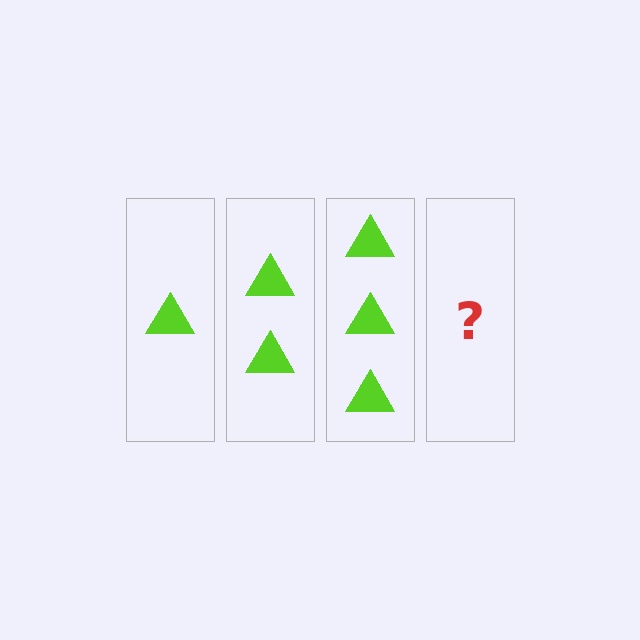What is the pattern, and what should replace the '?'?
The pattern is that each step adds one more triangle. The '?' should be 4 triangles.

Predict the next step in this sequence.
The next step is 4 triangles.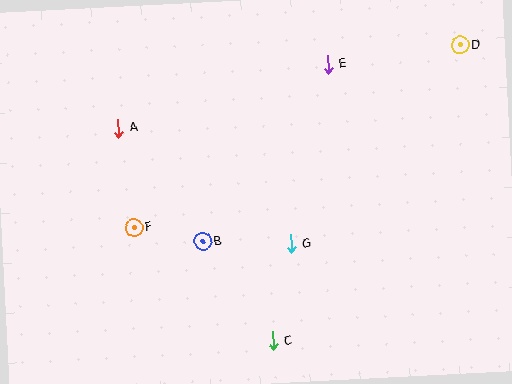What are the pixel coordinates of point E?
Point E is at (328, 64).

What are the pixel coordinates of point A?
Point A is at (118, 128).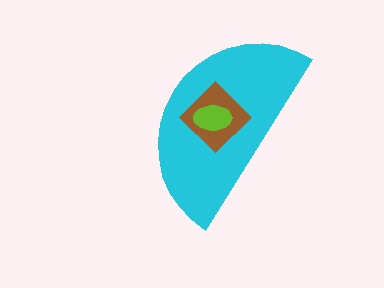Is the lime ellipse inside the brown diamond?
Yes.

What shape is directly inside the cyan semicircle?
The brown diamond.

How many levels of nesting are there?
3.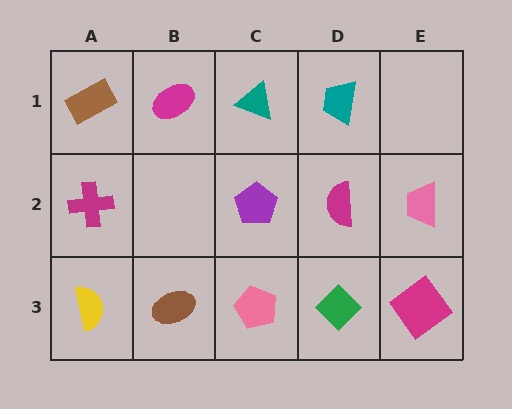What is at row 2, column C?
A purple pentagon.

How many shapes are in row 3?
5 shapes.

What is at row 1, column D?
A teal trapezoid.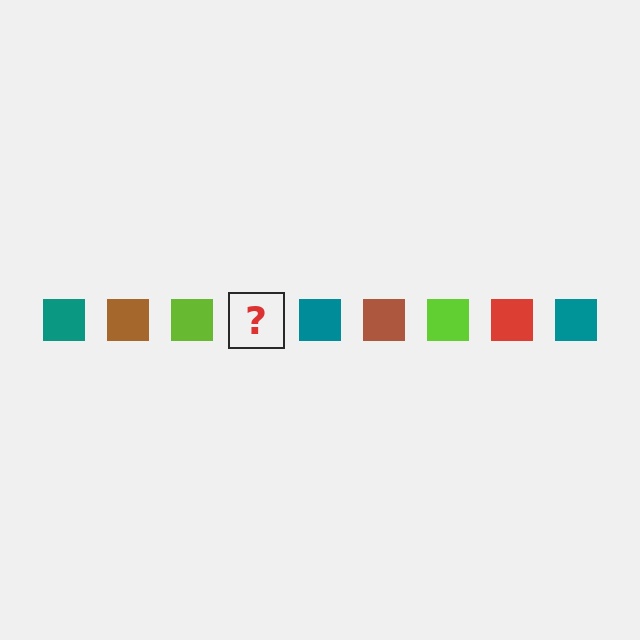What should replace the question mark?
The question mark should be replaced with a red square.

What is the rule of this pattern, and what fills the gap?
The rule is that the pattern cycles through teal, brown, lime, red squares. The gap should be filled with a red square.